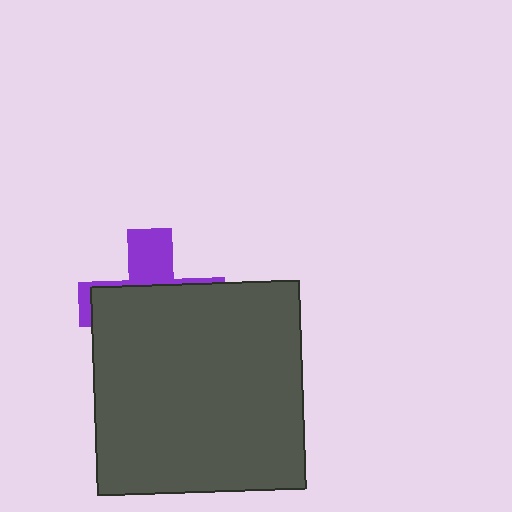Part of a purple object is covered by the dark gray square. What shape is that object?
It is a cross.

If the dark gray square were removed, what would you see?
You would see the complete purple cross.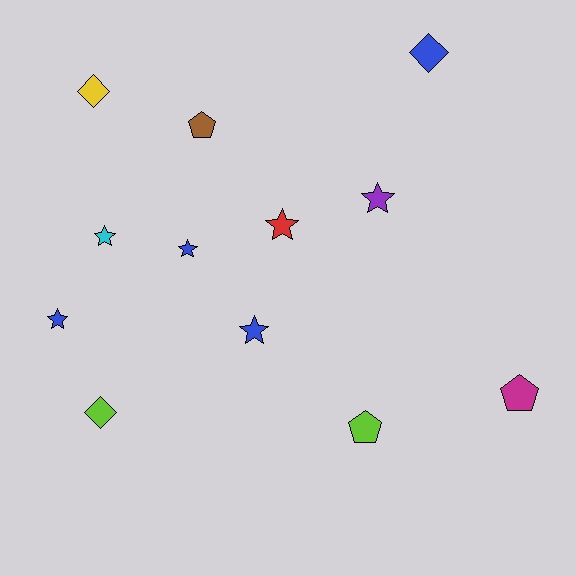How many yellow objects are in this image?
There is 1 yellow object.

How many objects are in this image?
There are 12 objects.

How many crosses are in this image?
There are no crosses.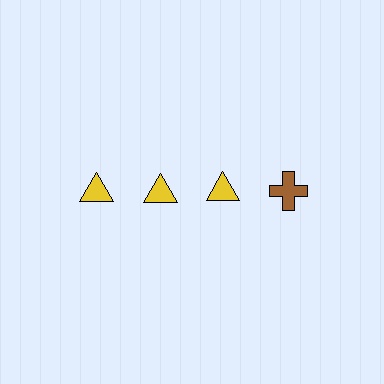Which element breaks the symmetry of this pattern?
The brown cross in the top row, second from right column breaks the symmetry. All other shapes are yellow triangles.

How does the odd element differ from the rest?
It differs in both color (brown instead of yellow) and shape (cross instead of triangle).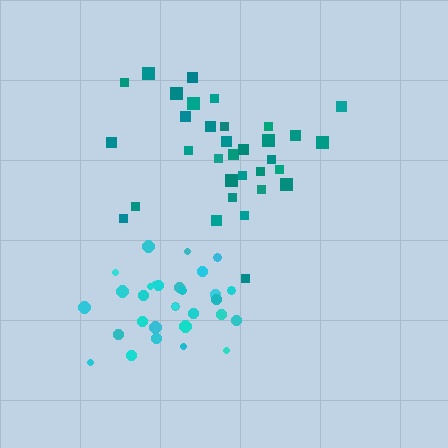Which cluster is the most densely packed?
Cyan.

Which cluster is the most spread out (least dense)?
Teal.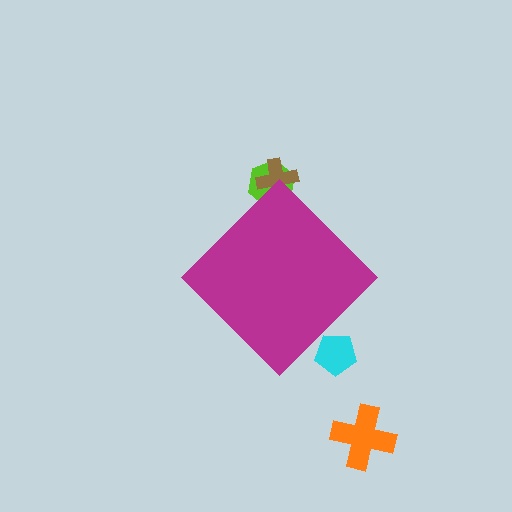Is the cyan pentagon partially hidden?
Yes, the cyan pentagon is partially hidden behind the magenta diamond.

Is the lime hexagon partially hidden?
Yes, the lime hexagon is partially hidden behind the magenta diamond.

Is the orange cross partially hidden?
No, the orange cross is fully visible.